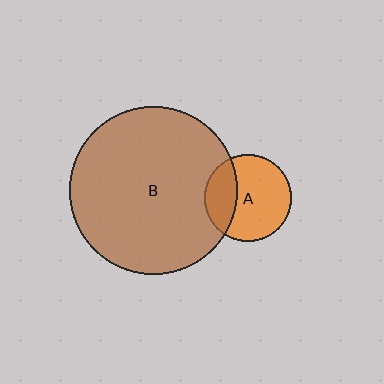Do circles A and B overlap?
Yes.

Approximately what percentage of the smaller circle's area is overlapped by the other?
Approximately 30%.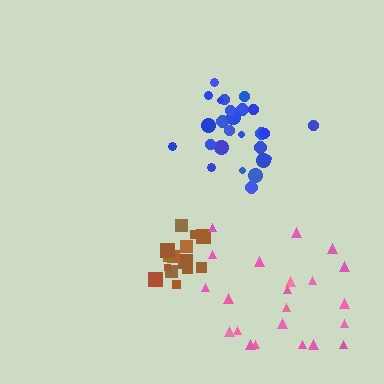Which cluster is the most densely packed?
Blue.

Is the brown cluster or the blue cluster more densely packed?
Blue.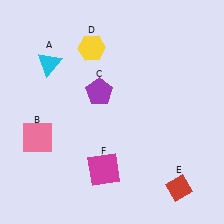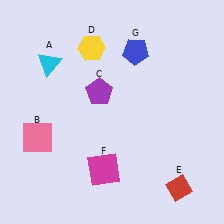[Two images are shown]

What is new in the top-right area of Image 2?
A blue pentagon (G) was added in the top-right area of Image 2.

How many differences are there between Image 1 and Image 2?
There is 1 difference between the two images.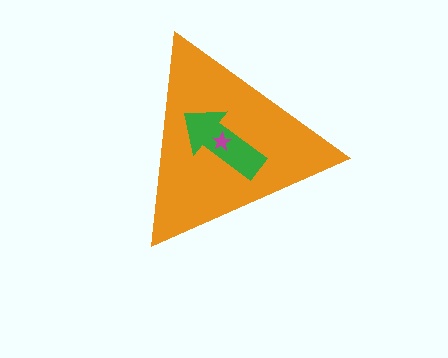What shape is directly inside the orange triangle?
The green arrow.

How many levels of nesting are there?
3.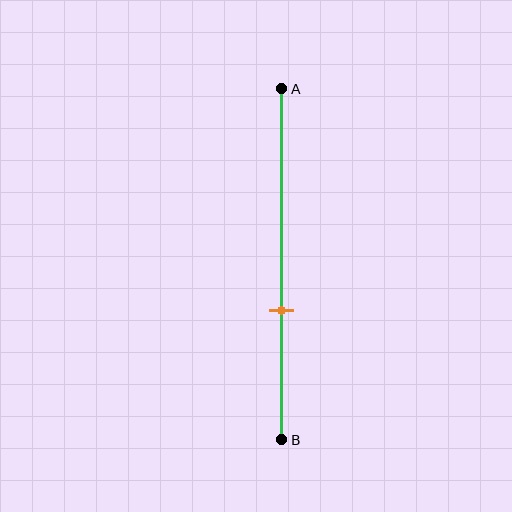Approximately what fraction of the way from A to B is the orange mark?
The orange mark is approximately 65% of the way from A to B.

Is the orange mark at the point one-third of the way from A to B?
No, the mark is at about 65% from A, not at the 33% one-third point.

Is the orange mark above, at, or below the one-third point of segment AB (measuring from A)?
The orange mark is below the one-third point of segment AB.